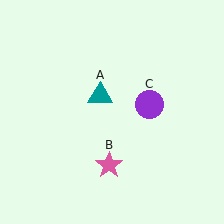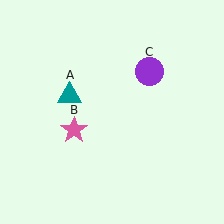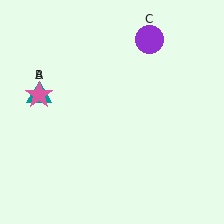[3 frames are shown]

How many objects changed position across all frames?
3 objects changed position: teal triangle (object A), pink star (object B), purple circle (object C).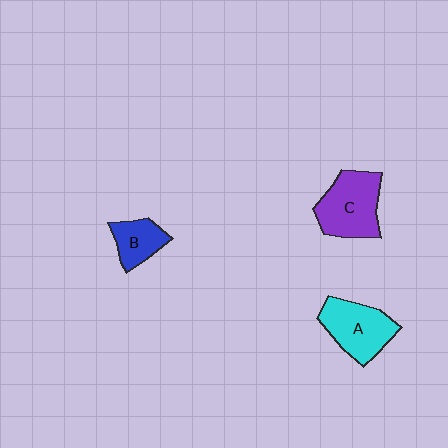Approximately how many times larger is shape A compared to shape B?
Approximately 1.7 times.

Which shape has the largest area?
Shape C (purple).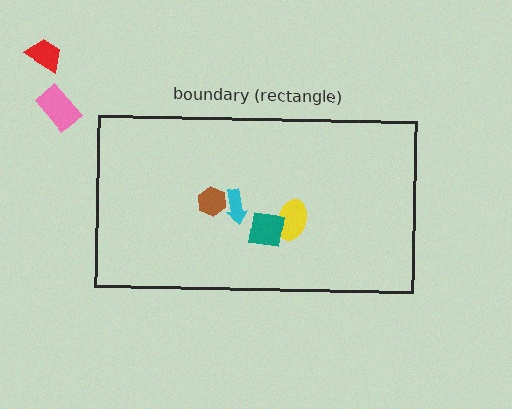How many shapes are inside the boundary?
4 inside, 2 outside.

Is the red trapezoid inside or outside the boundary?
Outside.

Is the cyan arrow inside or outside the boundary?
Inside.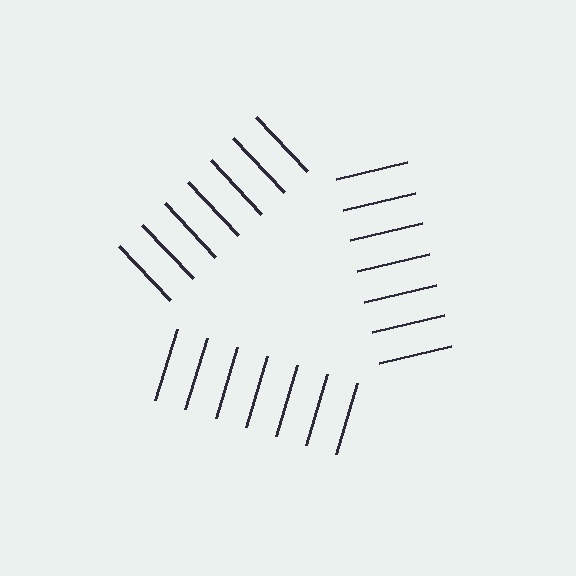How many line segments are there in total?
21 — 7 along each of the 3 edges.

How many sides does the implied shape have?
3 sides — the line-ends trace a triangle.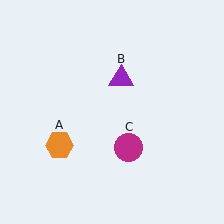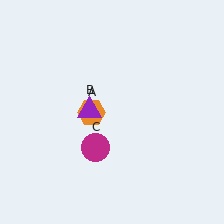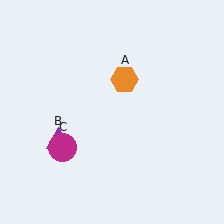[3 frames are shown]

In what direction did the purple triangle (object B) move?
The purple triangle (object B) moved down and to the left.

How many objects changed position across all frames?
3 objects changed position: orange hexagon (object A), purple triangle (object B), magenta circle (object C).